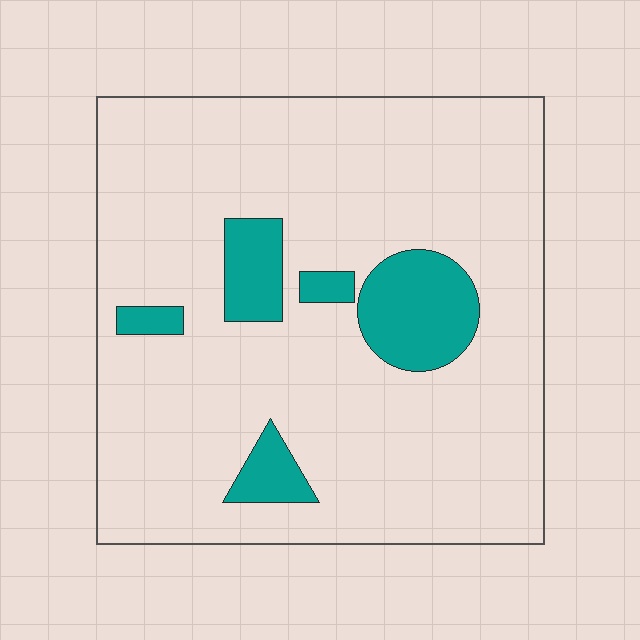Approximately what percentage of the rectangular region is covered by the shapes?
Approximately 15%.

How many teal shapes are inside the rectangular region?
5.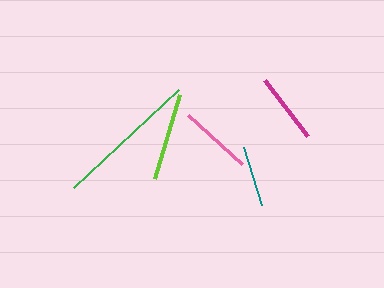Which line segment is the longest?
The green line is the longest at approximately 144 pixels.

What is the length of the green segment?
The green segment is approximately 144 pixels long.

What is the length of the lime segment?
The lime segment is approximately 87 pixels long.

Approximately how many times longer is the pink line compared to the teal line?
The pink line is approximately 1.2 times the length of the teal line.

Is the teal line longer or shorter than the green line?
The green line is longer than the teal line.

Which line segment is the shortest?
The teal line is the shortest at approximately 61 pixels.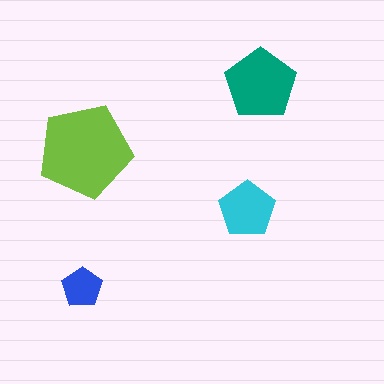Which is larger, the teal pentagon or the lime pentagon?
The lime one.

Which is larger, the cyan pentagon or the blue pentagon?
The cyan one.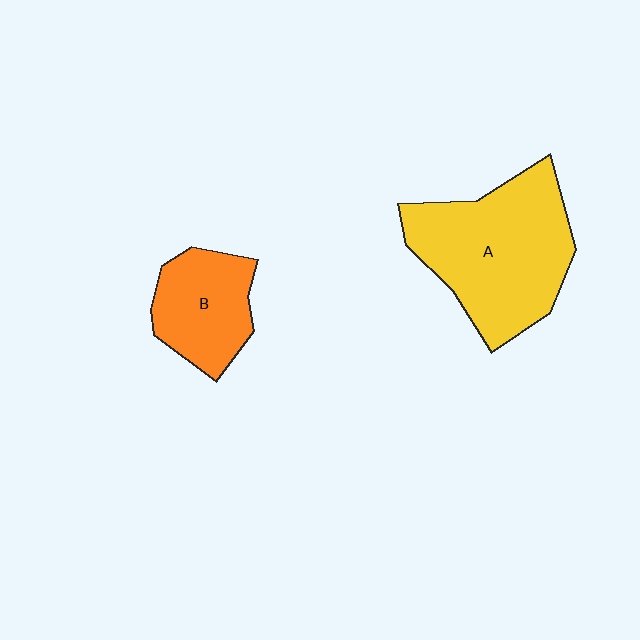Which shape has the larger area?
Shape A (yellow).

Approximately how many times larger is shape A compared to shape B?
Approximately 1.9 times.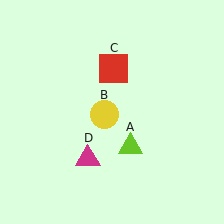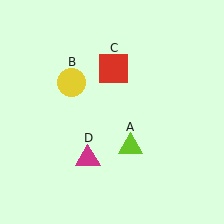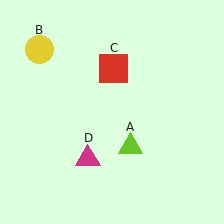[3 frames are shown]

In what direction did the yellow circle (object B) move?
The yellow circle (object B) moved up and to the left.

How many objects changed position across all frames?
1 object changed position: yellow circle (object B).